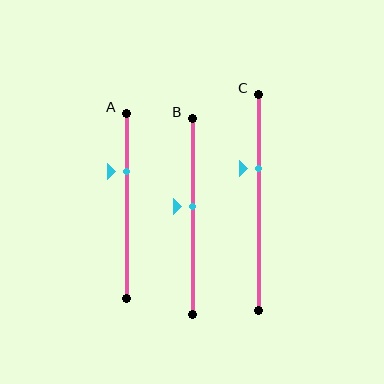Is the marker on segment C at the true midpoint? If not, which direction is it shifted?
No, the marker on segment C is shifted upward by about 16% of the segment length.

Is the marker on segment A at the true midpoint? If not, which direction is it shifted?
No, the marker on segment A is shifted upward by about 19% of the segment length.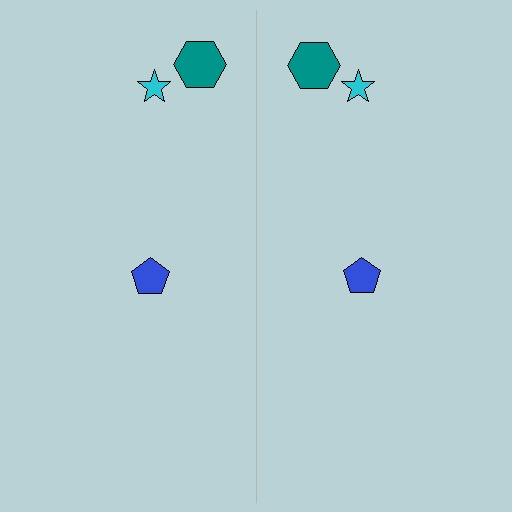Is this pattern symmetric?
Yes, this pattern has bilateral (reflection) symmetry.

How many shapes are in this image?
There are 6 shapes in this image.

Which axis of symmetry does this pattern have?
The pattern has a vertical axis of symmetry running through the center of the image.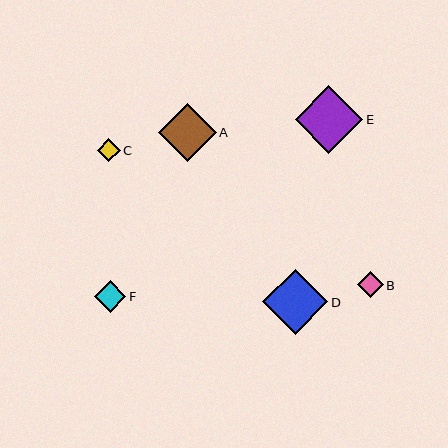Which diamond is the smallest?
Diamond C is the smallest with a size of approximately 23 pixels.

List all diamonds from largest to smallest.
From largest to smallest: E, D, A, F, B, C.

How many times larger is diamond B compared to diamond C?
Diamond B is approximately 1.1 times the size of diamond C.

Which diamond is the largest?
Diamond E is the largest with a size of approximately 67 pixels.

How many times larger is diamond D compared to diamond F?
Diamond D is approximately 2.1 times the size of diamond F.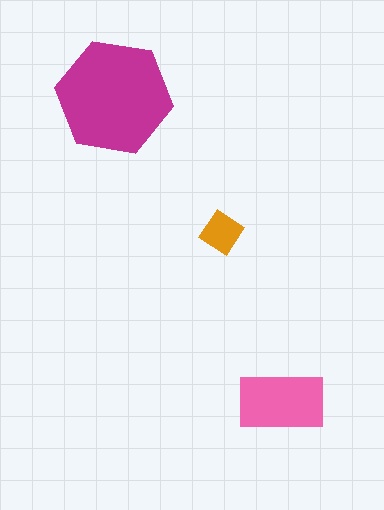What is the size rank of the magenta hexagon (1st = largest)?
1st.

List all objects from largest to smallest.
The magenta hexagon, the pink rectangle, the orange diamond.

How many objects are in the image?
There are 3 objects in the image.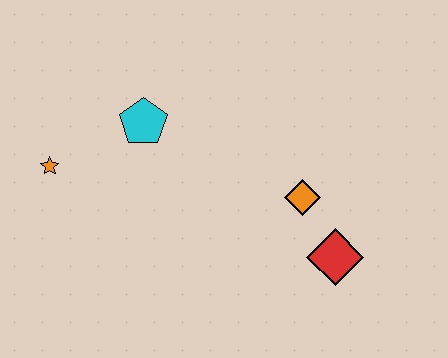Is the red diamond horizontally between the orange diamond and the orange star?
No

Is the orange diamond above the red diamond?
Yes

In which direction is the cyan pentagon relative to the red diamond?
The cyan pentagon is to the left of the red diamond.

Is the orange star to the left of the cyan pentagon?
Yes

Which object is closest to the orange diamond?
The red diamond is closest to the orange diamond.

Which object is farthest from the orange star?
The red diamond is farthest from the orange star.